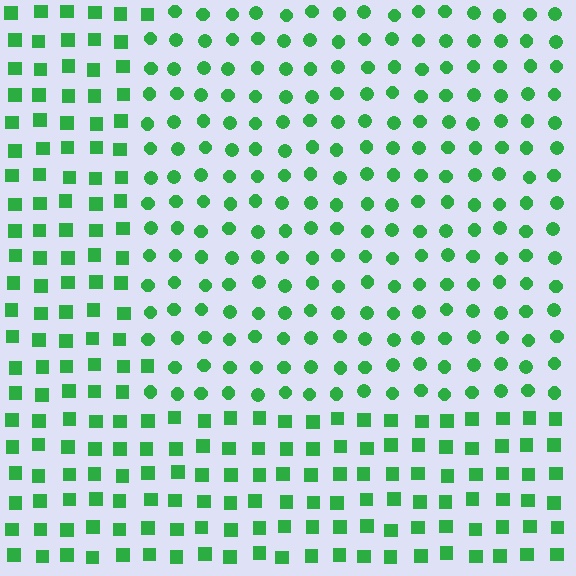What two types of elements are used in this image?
The image uses circles inside the rectangle region and squares outside it.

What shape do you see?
I see a rectangle.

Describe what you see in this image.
The image is filled with small green elements arranged in a uniform grid. A rectangle-shaped region contains circles, while the surrounding area contains squares. The boundary is defined purely by the change in element shape.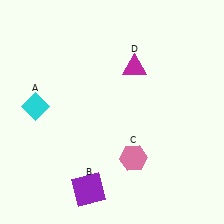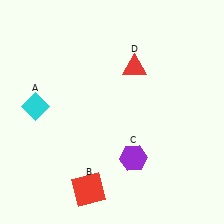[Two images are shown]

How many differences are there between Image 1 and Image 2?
There are 3 differences between the two images.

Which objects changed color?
B changed from purple to red. C changed from pink to purple. D changed from magenta to red.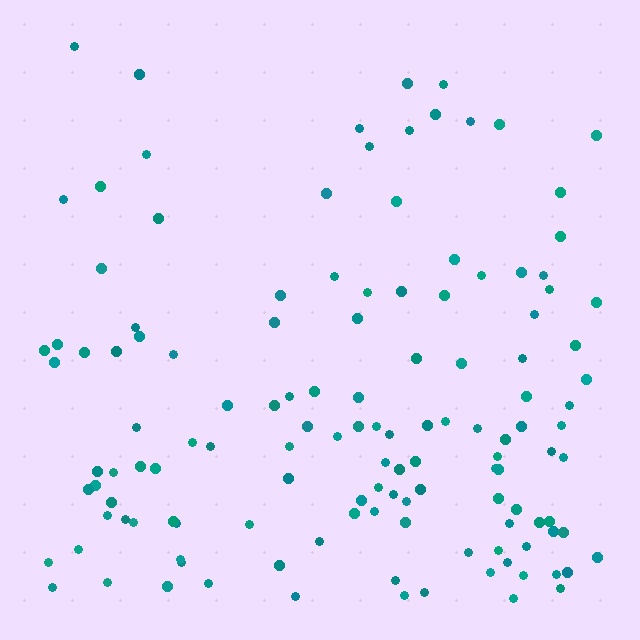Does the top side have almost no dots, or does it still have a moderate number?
Still a moderate number, just noticeably fewer than the bottom.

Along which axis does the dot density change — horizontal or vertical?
Vertical.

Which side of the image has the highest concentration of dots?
The bottom.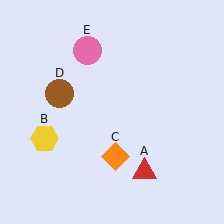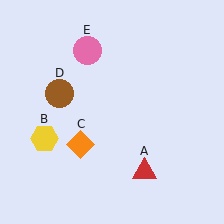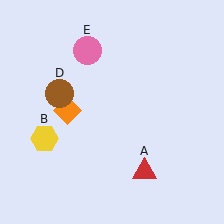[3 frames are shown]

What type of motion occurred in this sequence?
The orange diamond (object C) rotated clockwise around the center of the scene.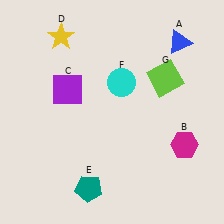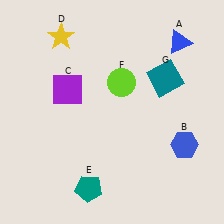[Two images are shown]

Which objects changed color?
B changed from magenta to blue. F changed from cyan to lime. G changed from lime to teal.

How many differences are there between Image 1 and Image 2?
There are 3 differences between the two images.